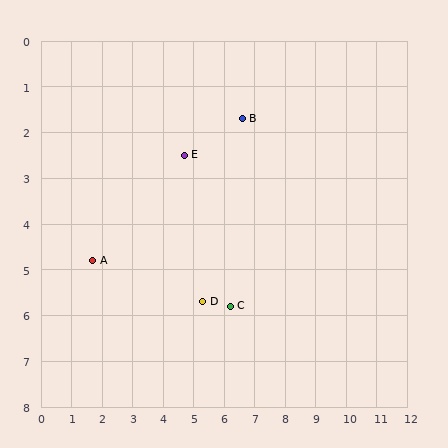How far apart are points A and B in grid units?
Points A and B are about 5.8 grid units apart.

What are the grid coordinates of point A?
Point A is at approximately (1.7, 4.8).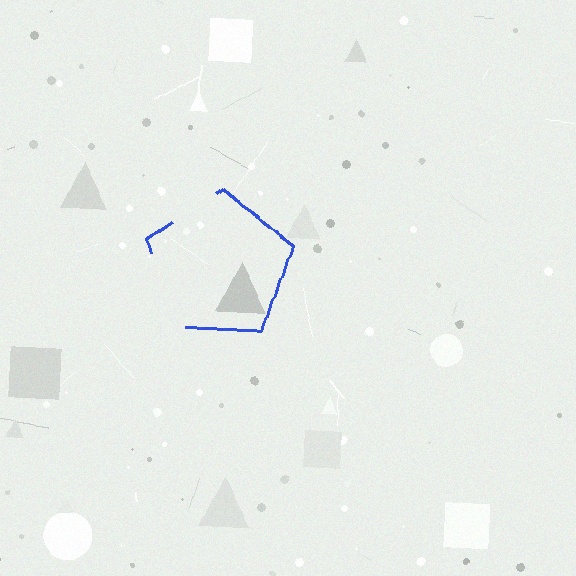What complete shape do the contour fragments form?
The contour fragments form a pentagon.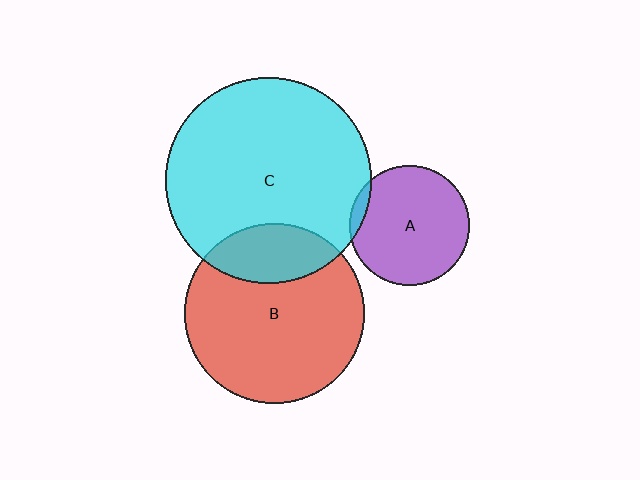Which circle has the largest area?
Circle C (cyan).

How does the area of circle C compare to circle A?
Approximately 2.9 times.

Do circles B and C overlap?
Yes.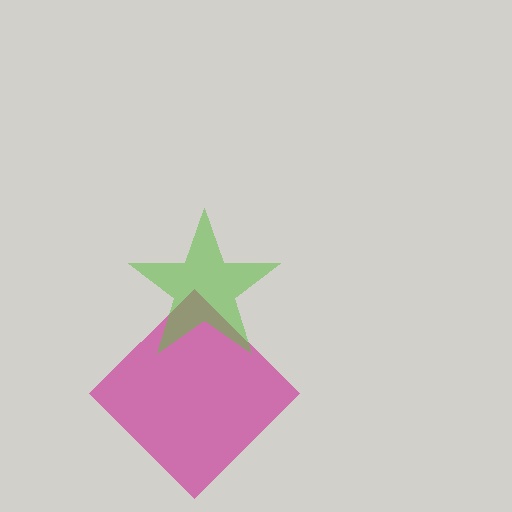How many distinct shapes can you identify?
There are 2 distinct shapes: a magenta diamond, a lime star.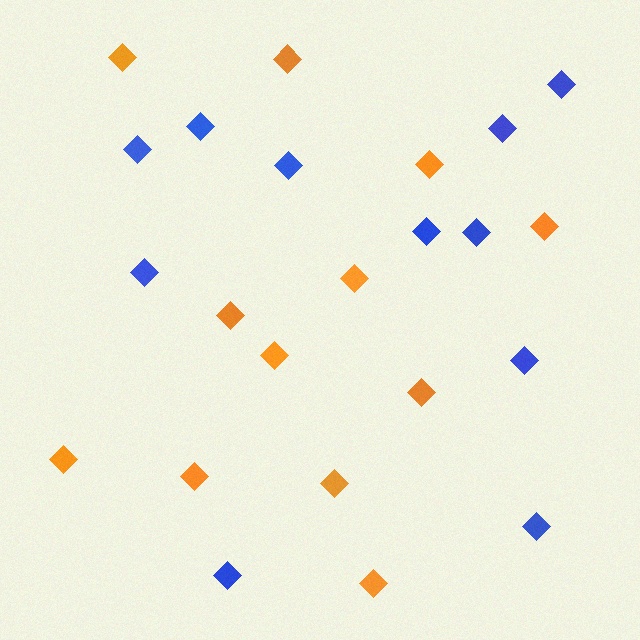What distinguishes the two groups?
There are 2 groups: one group of orange diamonds (12) and one group of blue diamonds (11).